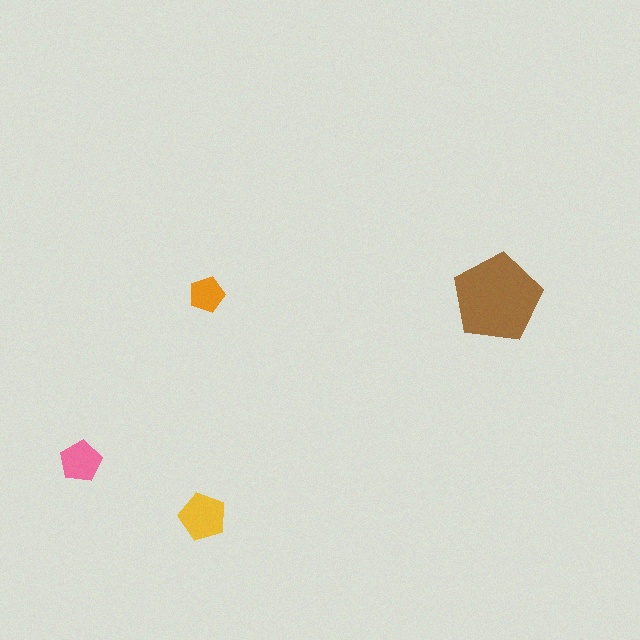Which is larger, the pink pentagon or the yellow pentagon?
The yellow one.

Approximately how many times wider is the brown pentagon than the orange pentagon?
About 2.5 times wider.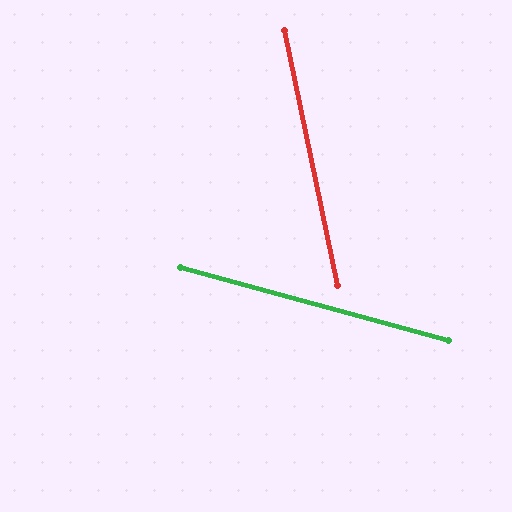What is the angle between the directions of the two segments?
Approximately 63 degrees.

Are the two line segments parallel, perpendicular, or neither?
Neither parallel nor perpendicular — they differ by about 63°.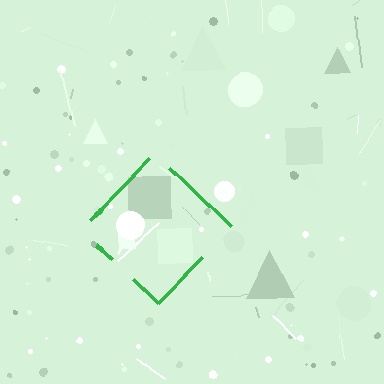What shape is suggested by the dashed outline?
The dashed outline suggests a diamond.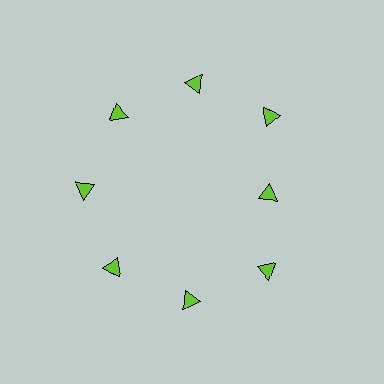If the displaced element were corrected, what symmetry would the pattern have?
It would have 8-fold rotational symmetry — the pattern would map onto itself every 45 degrees.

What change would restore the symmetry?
The symmetry would be restored by moving it outward, back onto the ring so that all 8 triangles sit at equal angles and equal distance from the center.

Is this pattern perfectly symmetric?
No. The 8 lime triangles are arranged in a ring, but one element near the 3 o'clock position is pulled inward toward the center, breaking the 8-fold rotational symmetry.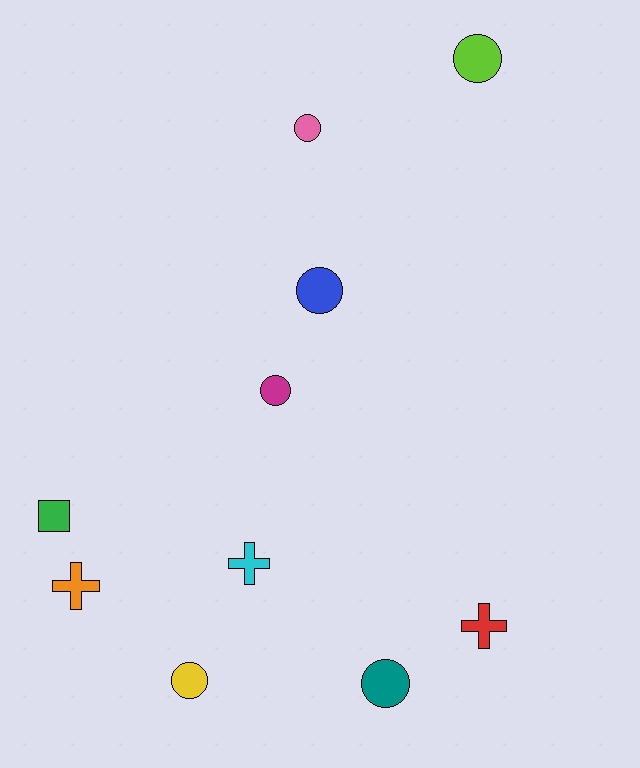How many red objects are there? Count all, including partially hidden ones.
There is 1 red object.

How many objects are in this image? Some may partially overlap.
There are 10 objects.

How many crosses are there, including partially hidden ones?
There are 3 crosses.